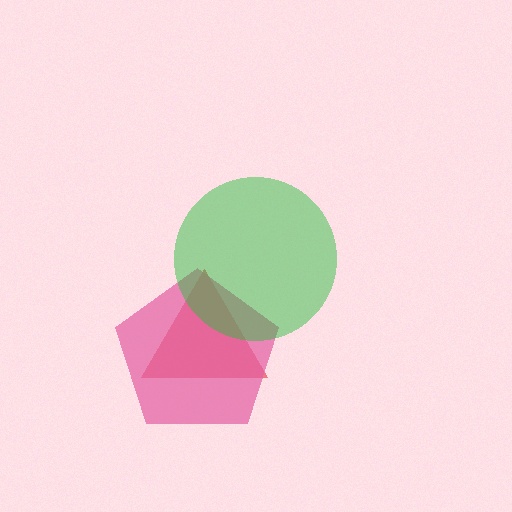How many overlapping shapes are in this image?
There are 3 overlapping shapes in the image.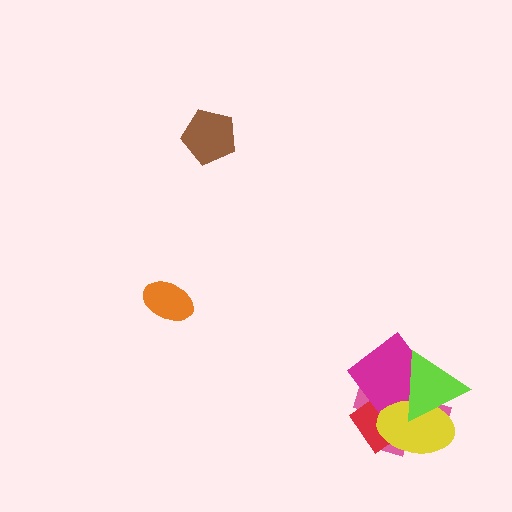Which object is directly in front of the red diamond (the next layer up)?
The magenta diamond is directly in front of the red diamond.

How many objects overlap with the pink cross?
4 objects overlap with the pink cross.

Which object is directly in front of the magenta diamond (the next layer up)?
The yellow ellipse is directly in front of the magenta diamond.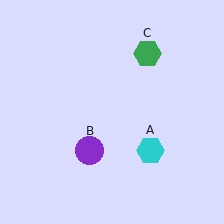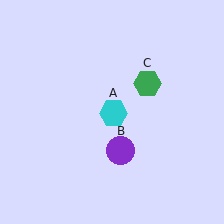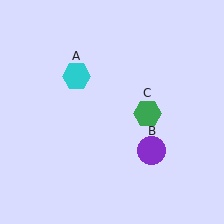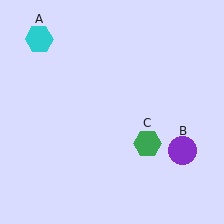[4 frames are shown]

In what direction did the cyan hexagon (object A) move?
The cyan hexagon (object A) moved up and to the left.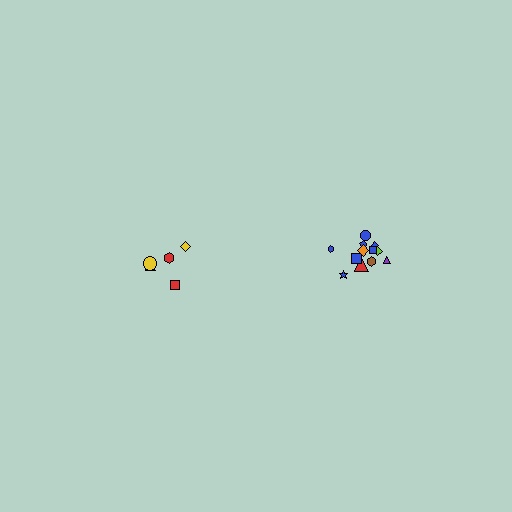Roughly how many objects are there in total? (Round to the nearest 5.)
Roughly 15 objects in total.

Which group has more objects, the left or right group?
The right group.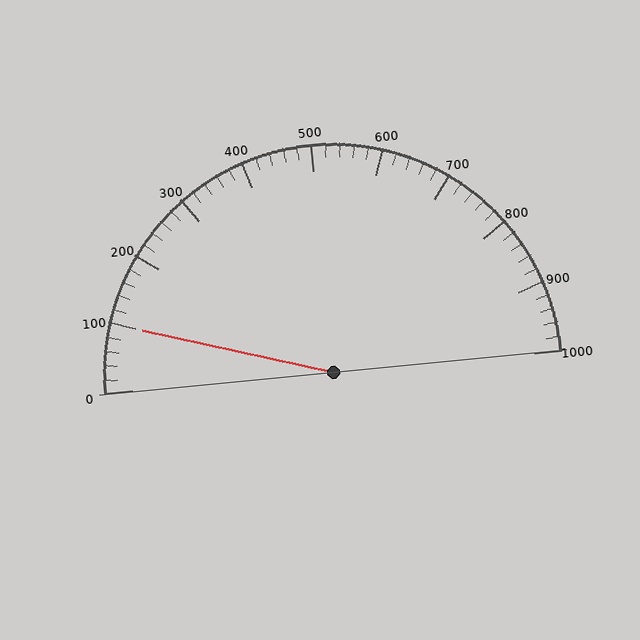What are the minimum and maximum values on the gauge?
The gauge ranges from 0 to 1000.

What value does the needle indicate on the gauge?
The needle indicates approximately 100.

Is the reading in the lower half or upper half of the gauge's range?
The reading is in the lower half of the range (0 to 1000).